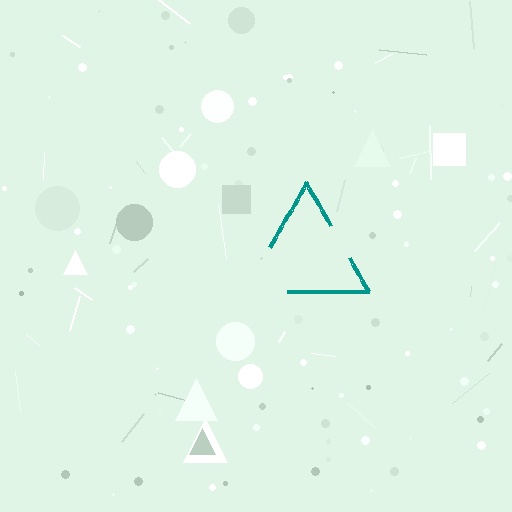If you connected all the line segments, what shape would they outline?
They would outline a triangle.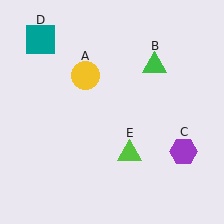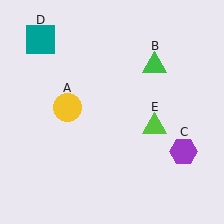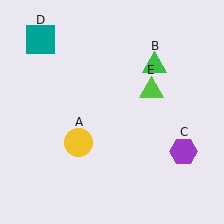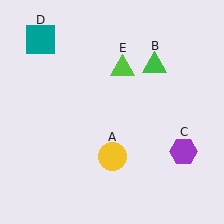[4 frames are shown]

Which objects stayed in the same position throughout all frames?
Green triangle (object B) and purple hexagon (object C) and teal square (object D) remained stationary.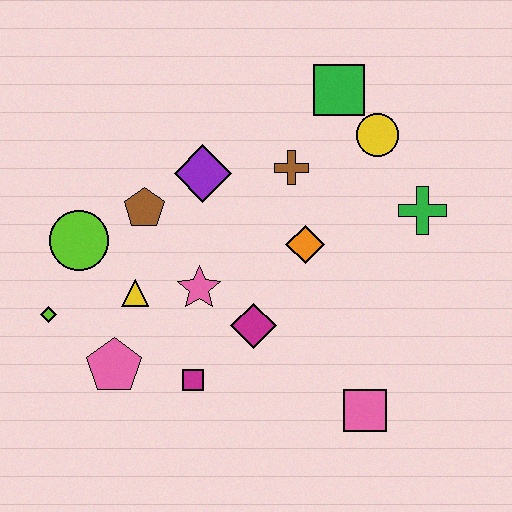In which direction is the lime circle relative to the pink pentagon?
The lime circle is above the pink pentagon.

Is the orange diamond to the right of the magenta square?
Yes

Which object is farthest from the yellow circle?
The lime diamond is farthest from the yellow circle.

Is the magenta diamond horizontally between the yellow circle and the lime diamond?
Yes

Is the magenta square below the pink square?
No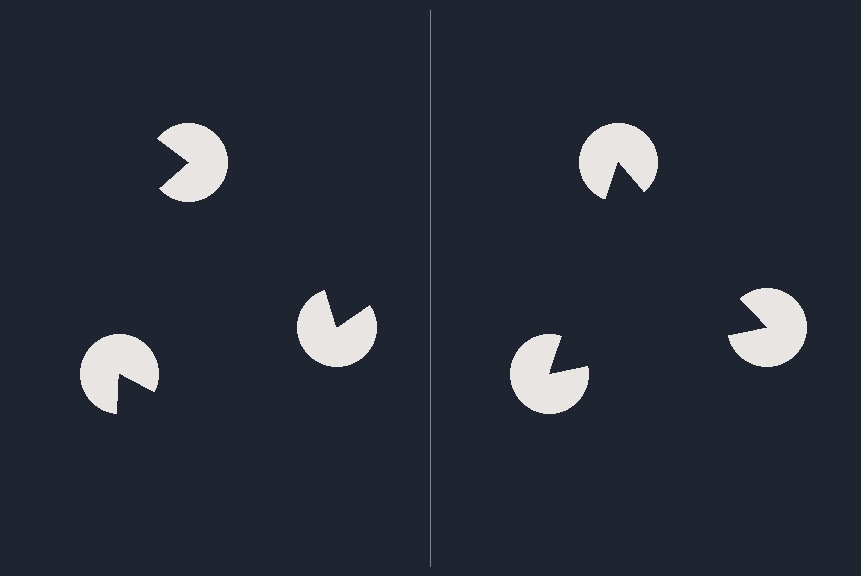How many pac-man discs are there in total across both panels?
6 — 3 on each side.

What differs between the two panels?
The pac-man discs are positioned identically on both sides; only the wedge orientations differ. On the right they align to a triangle; on the left they are misaligned.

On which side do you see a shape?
An illusory triangle appears on the right side. On the left side the wedge cuts are rotated, so no coherent shape forms.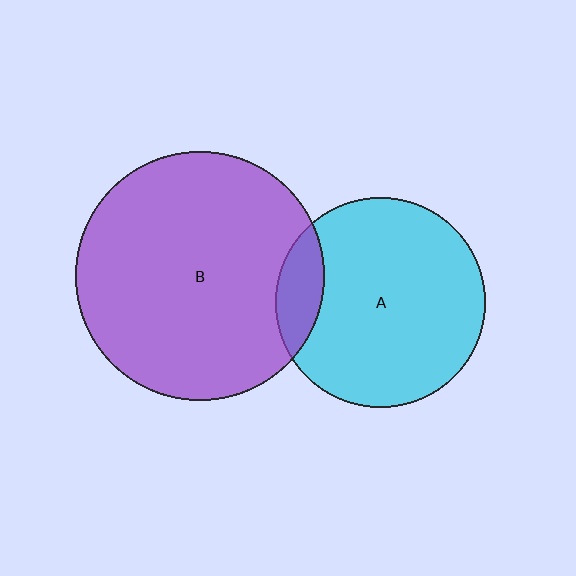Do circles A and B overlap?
Yes.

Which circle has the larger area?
Circle B (purple).